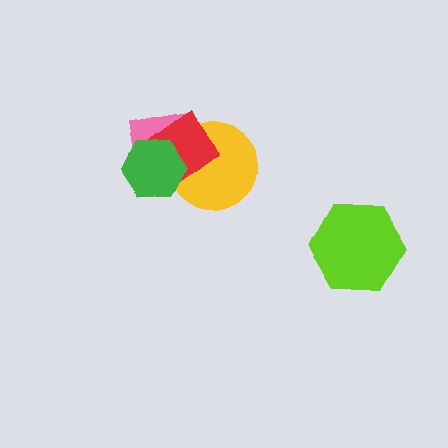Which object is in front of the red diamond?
The green hexagon is in front of the red diamond.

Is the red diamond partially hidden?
Yes, it is partially covered by another shape.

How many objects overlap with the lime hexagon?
0 objects overlap with the lime hexagon.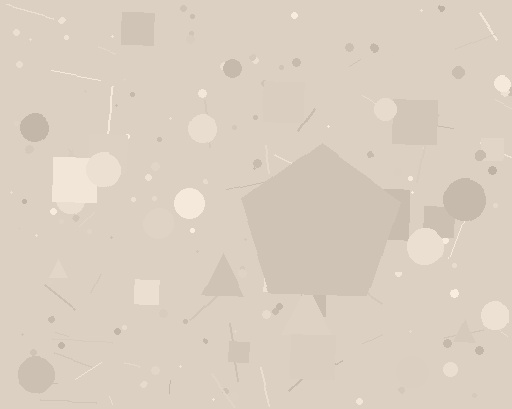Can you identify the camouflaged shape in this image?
The camouflaged shape is a pentagon.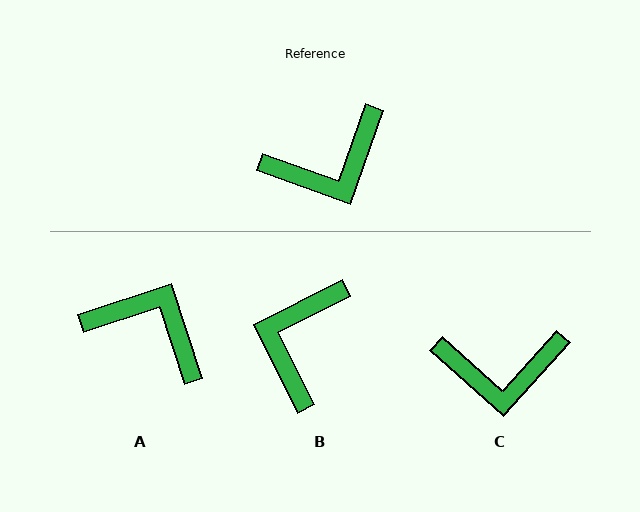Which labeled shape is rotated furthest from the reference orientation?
B, about 134 degrees away.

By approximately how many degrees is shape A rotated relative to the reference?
Approximately 128 degrees counter-clockwise.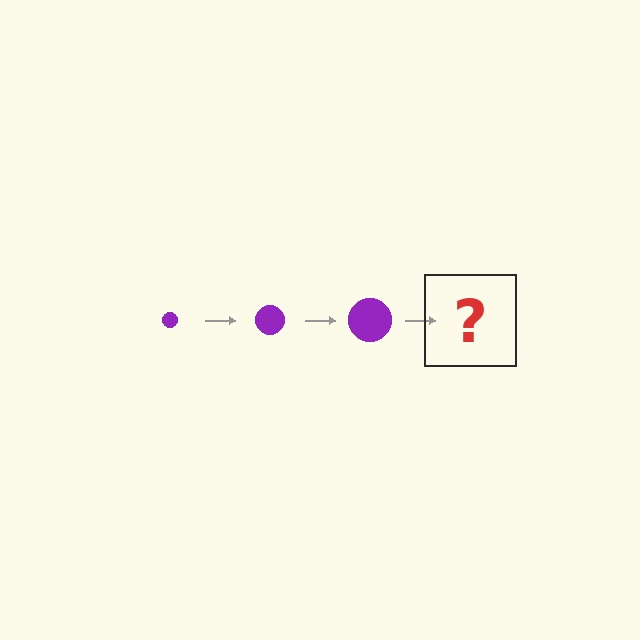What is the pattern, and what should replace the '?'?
The pattern is that the circle gets progressively larger each step. The '?' should be a purple circle, larger than the previous one.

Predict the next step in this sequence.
The next step is a purple circle, larger than the previous one.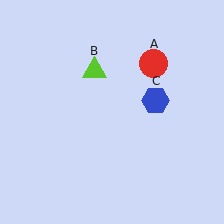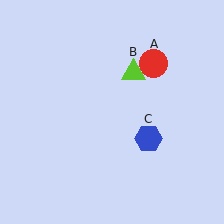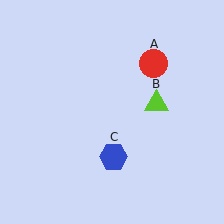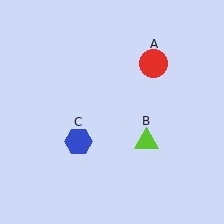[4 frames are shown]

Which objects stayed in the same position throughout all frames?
Red circle (object A) remained stationary.